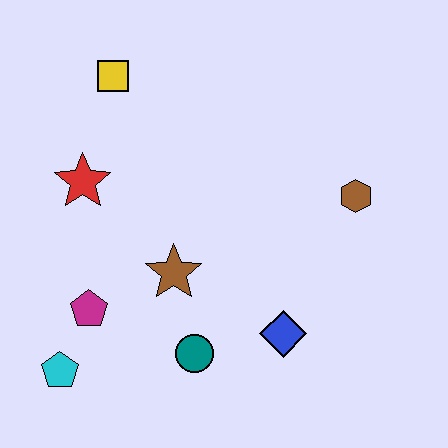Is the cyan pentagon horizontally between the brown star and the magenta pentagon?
No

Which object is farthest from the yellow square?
The blue diamond is farthest from the yellow square.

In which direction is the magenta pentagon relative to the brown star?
The magenta pentagon is to the left of the brown star.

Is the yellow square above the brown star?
Yes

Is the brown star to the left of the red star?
No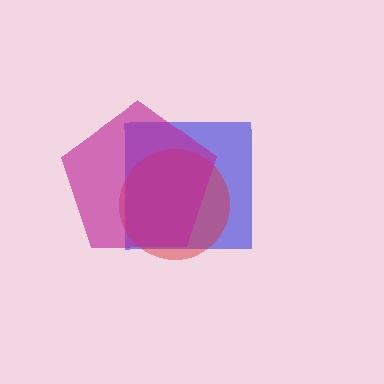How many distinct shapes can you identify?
There are 3 distinct shapes: a blue square, a red circle, a magenta pentagon.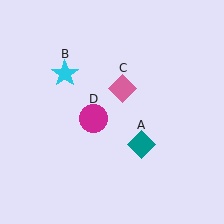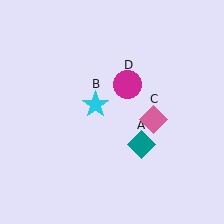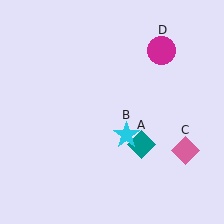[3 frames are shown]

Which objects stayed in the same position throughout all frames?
Teal diamond (object A) remained stationary.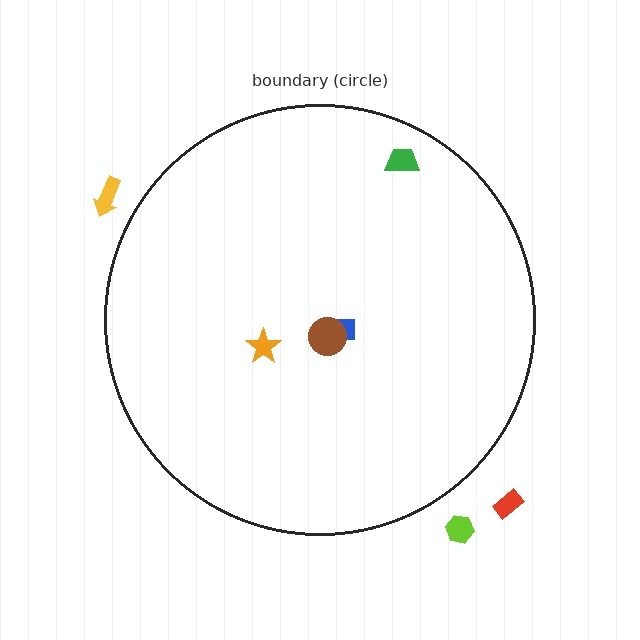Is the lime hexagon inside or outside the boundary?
Outside.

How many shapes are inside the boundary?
4 inside, 3 outside.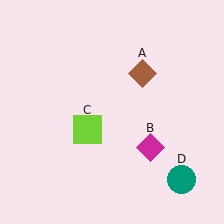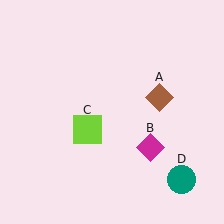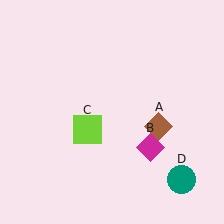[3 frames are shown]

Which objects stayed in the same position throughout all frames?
Magenta diamond (object B) and lime square (object C) and teal circle (object D) remained stationary.